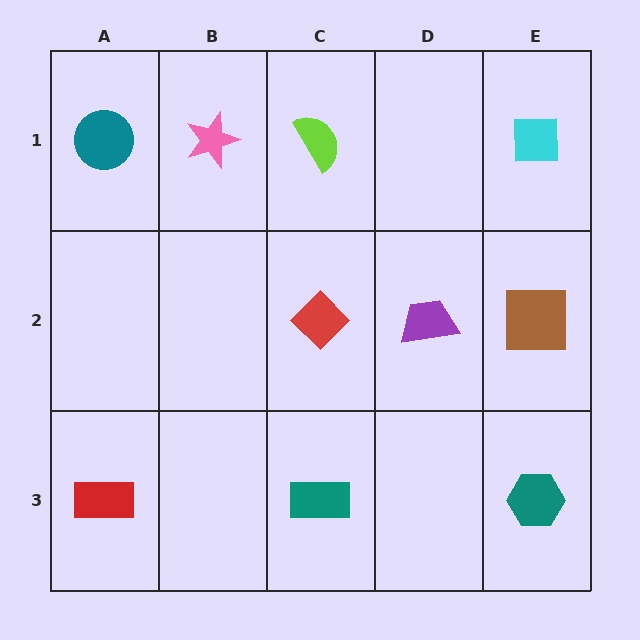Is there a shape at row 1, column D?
No, that cell is empty.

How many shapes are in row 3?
3 shapes.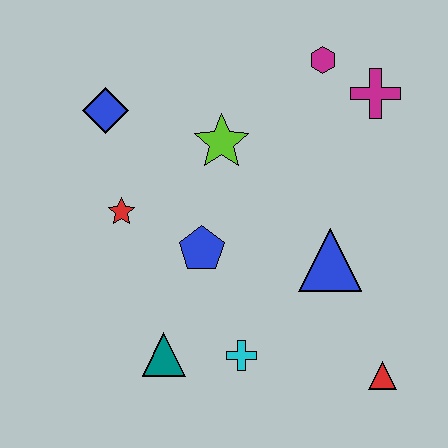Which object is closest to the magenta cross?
The magenta hexagon is closest to the magenta cross.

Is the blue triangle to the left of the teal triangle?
No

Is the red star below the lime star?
Yes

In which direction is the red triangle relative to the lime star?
The red triangle is below the lime star.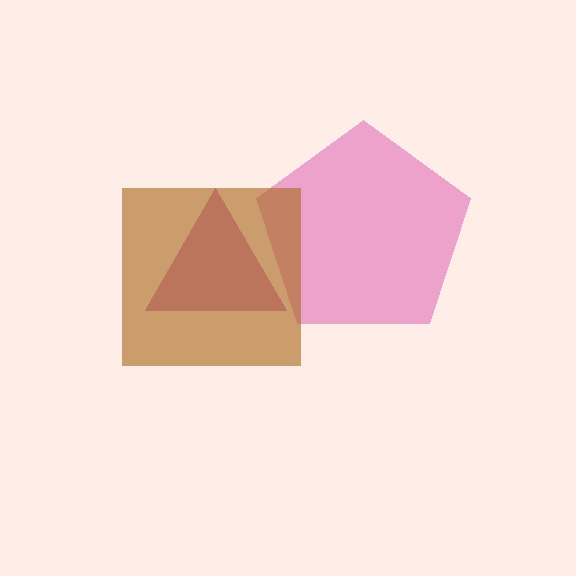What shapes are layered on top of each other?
The layered shapes are: a magenta triangle, a pink pentagon, a brown square.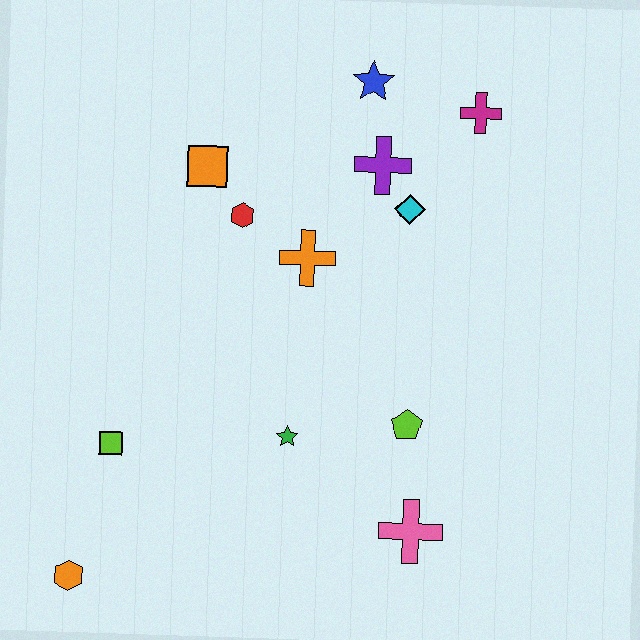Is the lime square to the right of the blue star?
No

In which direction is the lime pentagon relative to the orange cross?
The lime pentagon is below the orange cross.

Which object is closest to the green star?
The lime pentagon is closest to the green star.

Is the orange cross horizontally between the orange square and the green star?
No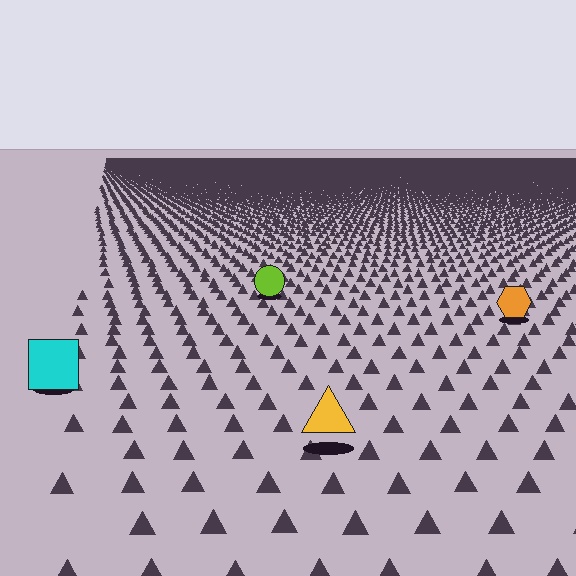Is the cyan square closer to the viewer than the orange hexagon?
Yes. The cyan square is closer — you can tell from the texture gradient: the ground texture is coarser near it.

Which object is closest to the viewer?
The yellow triangle is closest. The texture marks near it are larger and more spread out.